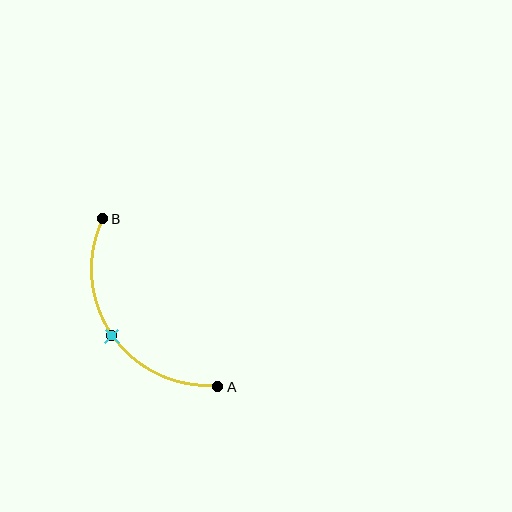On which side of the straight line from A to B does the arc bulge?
The arc bulges below and to the left of the straight line connecting A and B.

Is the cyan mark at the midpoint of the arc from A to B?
Yes. The cyan mark lies on the arc at equal arc-length from both A and B — it is the arc midpoint.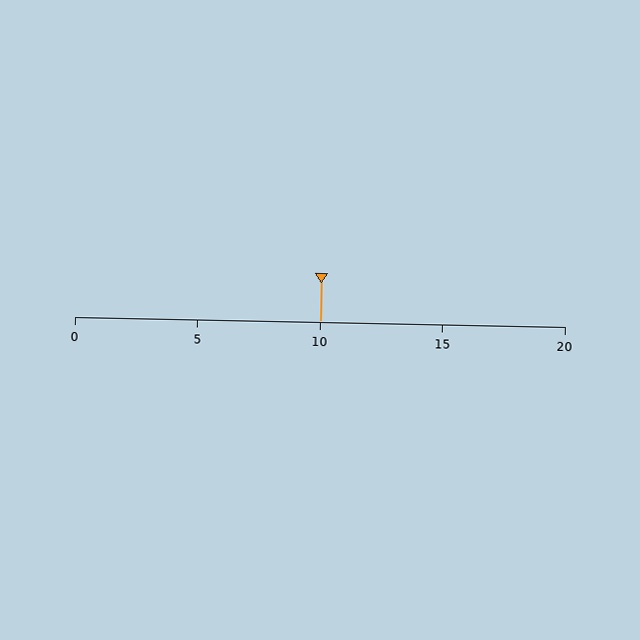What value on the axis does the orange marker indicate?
The marker indicates approximately 10.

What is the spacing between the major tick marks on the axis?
The major ticks are spaced 5 apart.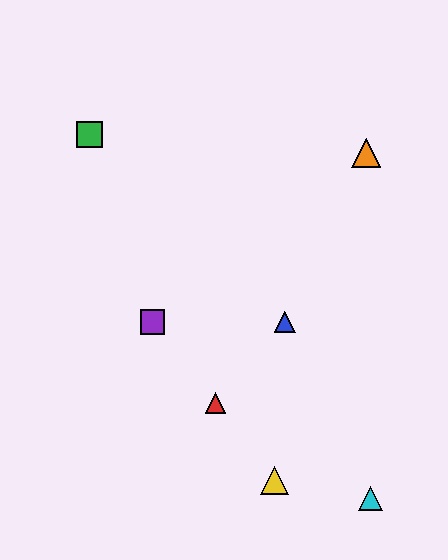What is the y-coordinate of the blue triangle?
The blue triangle is at y≈322.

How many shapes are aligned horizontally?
2 shapes (the blue triangle, the purple square) are aligned horizontally.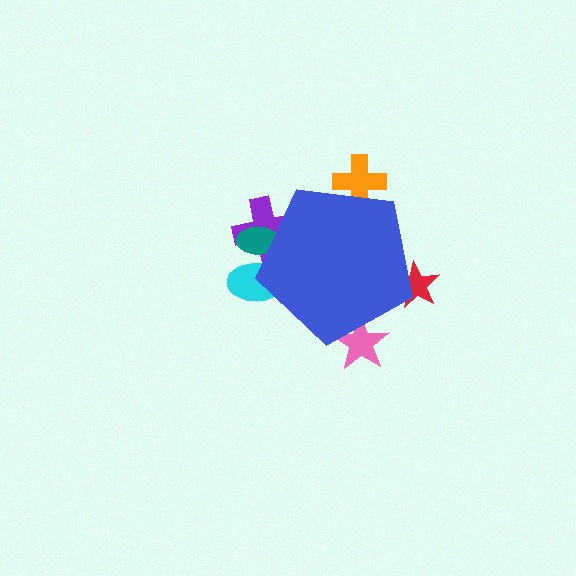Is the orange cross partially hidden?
Yes, the orange cross is partially hidden behind the blue pentagon.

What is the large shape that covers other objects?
A blue pentagon.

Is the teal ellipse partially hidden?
Yes, the teal ellipse is partially hidden behind the blue pentagon.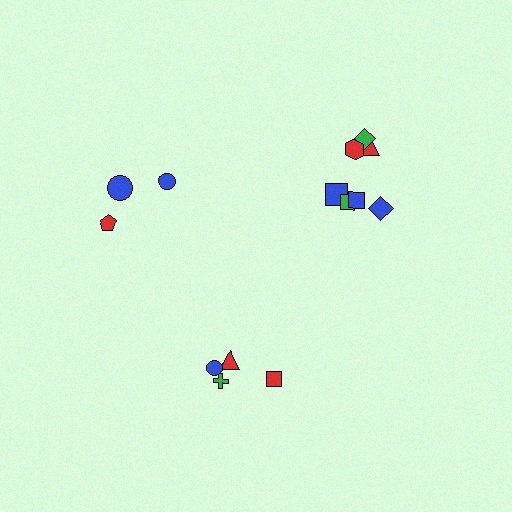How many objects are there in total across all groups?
There are 14 objects.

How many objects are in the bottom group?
There are 4 objects.